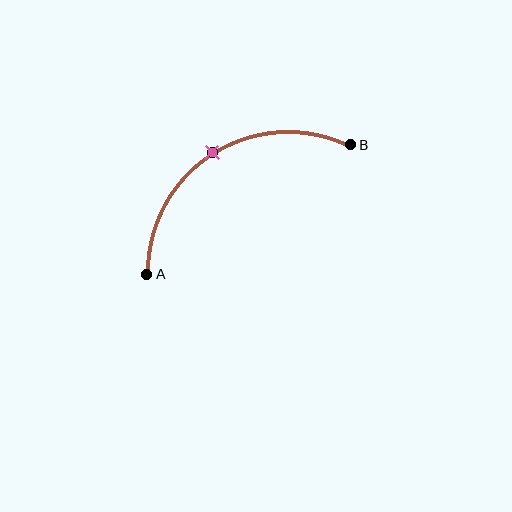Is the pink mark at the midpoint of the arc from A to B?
Yes. The pink mark lies on the arc at equal arc-length from both A and B — it is the arc midpoint.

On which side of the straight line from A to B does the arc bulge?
The arc bulges above the straight line connecting A and B.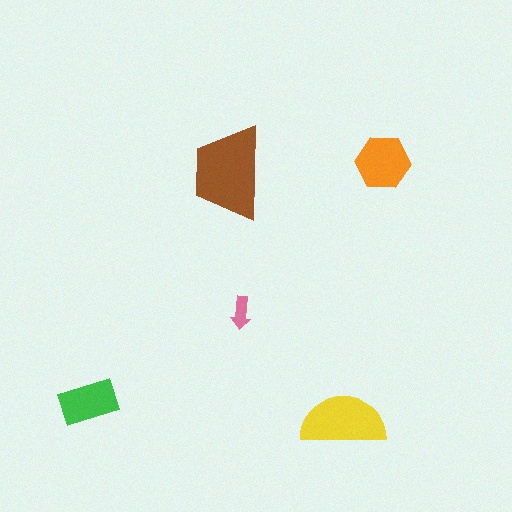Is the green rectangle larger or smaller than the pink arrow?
Larger.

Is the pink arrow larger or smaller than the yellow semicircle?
Smaller.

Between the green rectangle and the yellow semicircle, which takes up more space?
The yellow semicircle.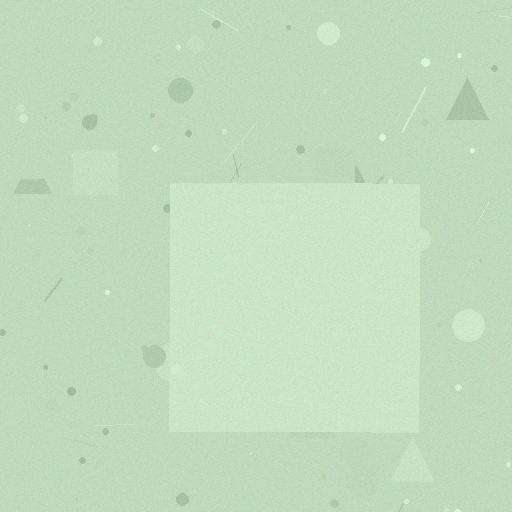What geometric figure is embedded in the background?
A square is embedded in the background.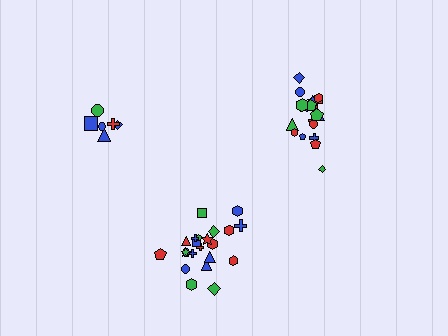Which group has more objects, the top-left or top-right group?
The top-right group.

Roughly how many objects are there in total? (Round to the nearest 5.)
Roughly 45 objects in total.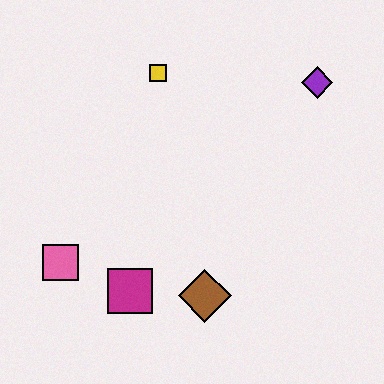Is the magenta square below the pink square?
Yes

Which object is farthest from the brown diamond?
The purple diamond is farthest from the brown diamond.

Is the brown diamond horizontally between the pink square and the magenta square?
No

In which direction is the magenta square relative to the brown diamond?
The magenta square is to the left of the brown diamond.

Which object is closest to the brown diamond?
The magenta square is closest to the brown diamond.